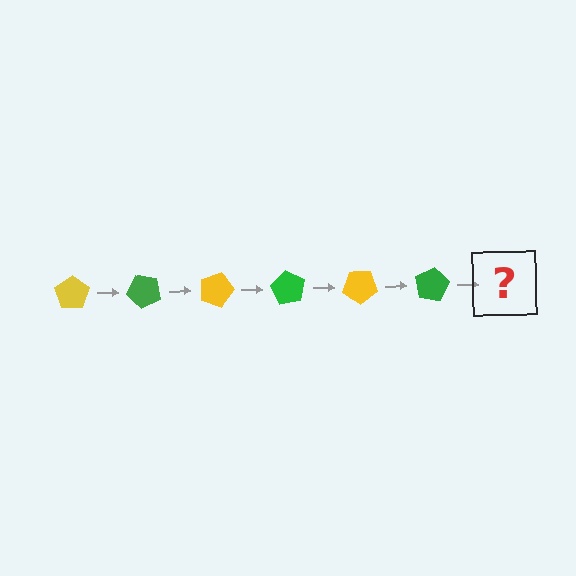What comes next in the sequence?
The next element should be a yellow pentagon, rotated 270 degrees from the start.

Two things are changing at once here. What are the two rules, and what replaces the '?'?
The two rules are that it rotates 45 degrees each step and the color cycles through yellow and green. The '?' should be a yellow pentagon, rotated 270 degrees from the start.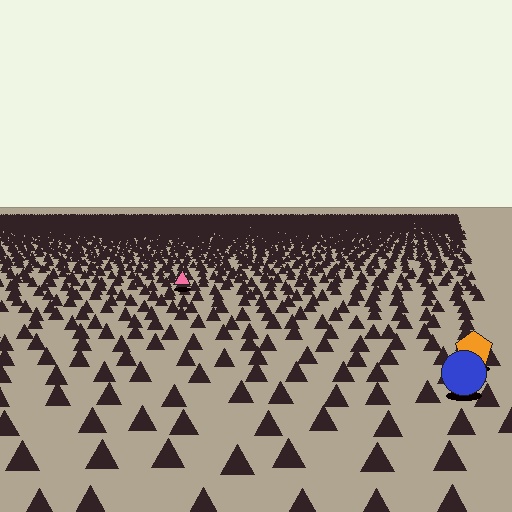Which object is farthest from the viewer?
The pink triangle is farthest from the viewer. It appears smaller and the ground texture around it is denser.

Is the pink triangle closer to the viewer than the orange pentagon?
No. The orange pentagon is closer — you can tell from the texture gradient: the ground texture is coarser near it.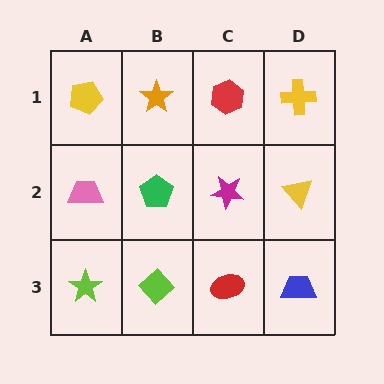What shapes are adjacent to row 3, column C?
A magenta star (row 2, column C), a lime diamond (row 3, column B), a blue trapezoid (row 3, column D).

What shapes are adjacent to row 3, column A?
A pink trapezoid (row 2, column A), a lime diamond (row 3, column B).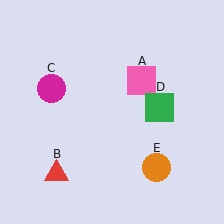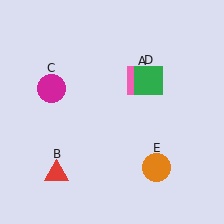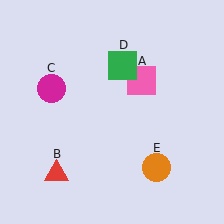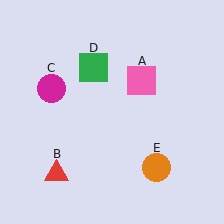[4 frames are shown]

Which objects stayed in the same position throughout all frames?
Pink square (object A) and red triangle (object B) and magenta circle (object C) and orange circle (object E) remained stationary.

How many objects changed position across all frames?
1 object changed position: green square (object D).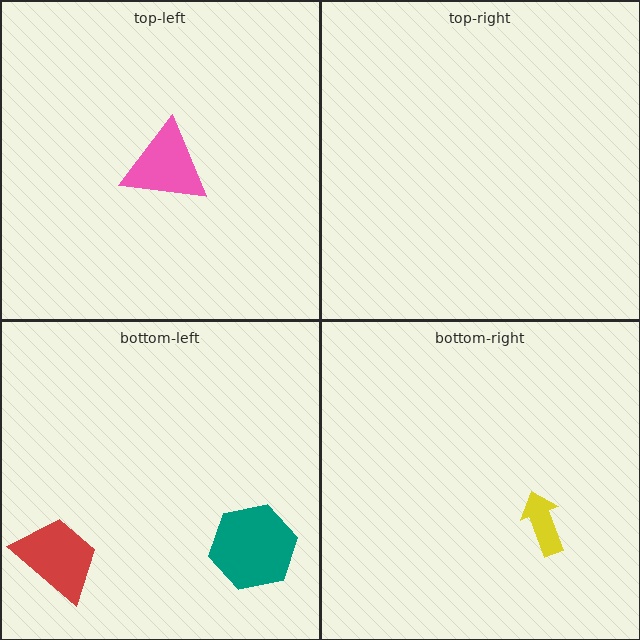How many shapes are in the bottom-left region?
2.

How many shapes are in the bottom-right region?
1.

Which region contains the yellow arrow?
The bottom-right region.